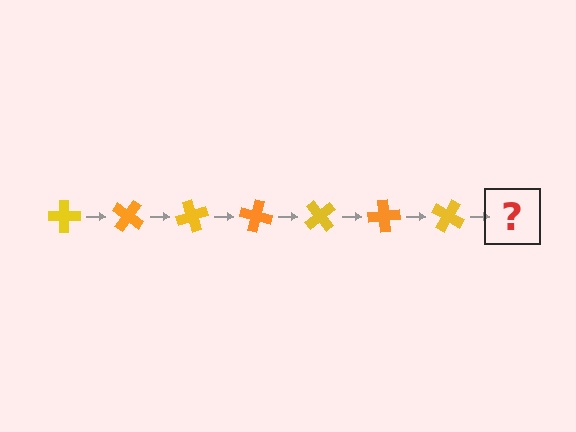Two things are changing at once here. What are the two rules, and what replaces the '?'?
The two rules are that it rotates 35 degrees each step and the color cycles through yellow and orange. The '?' should be an orange cross, rotated 245 degrees from the start.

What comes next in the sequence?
The next element should be an orange cross, rotated 245 degrees from the start.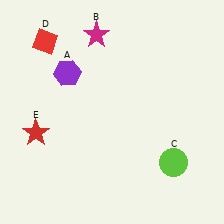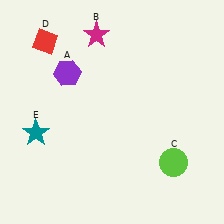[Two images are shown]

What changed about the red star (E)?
In Image 1, E is red. In Image 2, it changed to teal.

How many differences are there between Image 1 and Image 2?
There is 1 difference between the two images.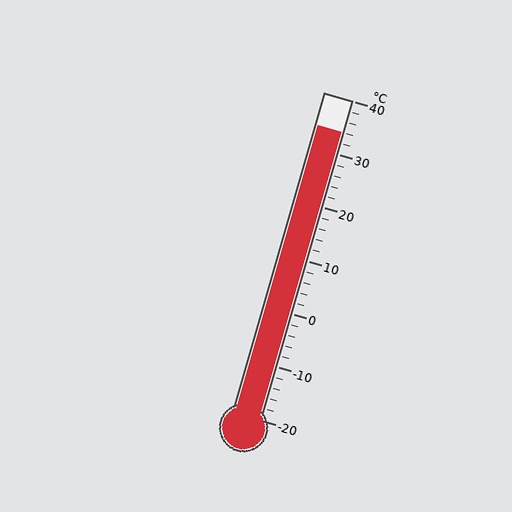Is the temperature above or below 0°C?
The temperature is above 0°C.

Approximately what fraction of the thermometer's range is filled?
The thermometer is filled to approximately 90% of its range.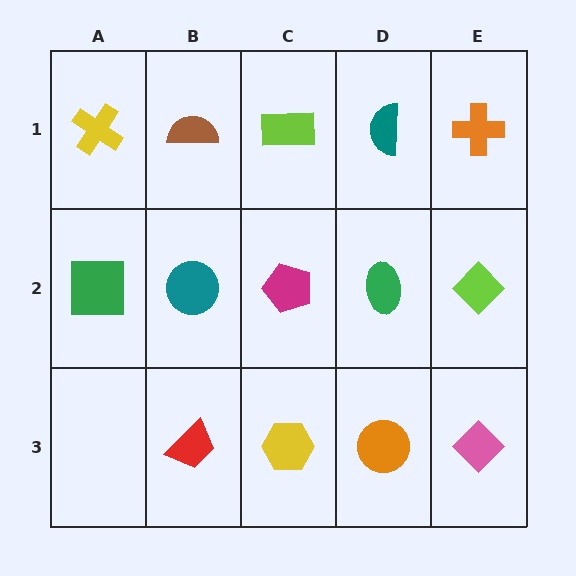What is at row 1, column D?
A teal semicircle.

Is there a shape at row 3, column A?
No, that cell is empty.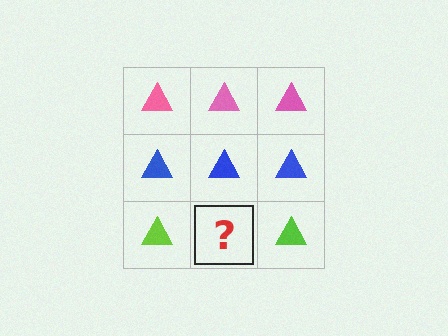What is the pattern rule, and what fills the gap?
The rule is that each row has a consistent color. The gap should be filled with a lime triangle.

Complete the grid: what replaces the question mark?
The question mark should be replaced with a lime triangle.